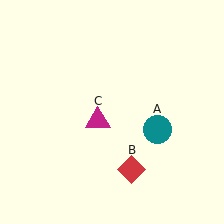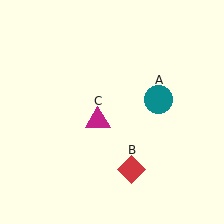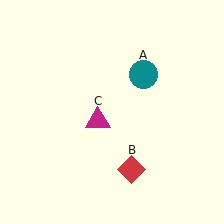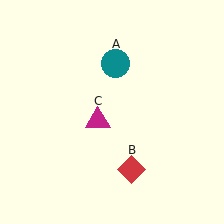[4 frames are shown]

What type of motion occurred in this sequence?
The teal circle (object A) rotated counterclockwise around the center of the scene.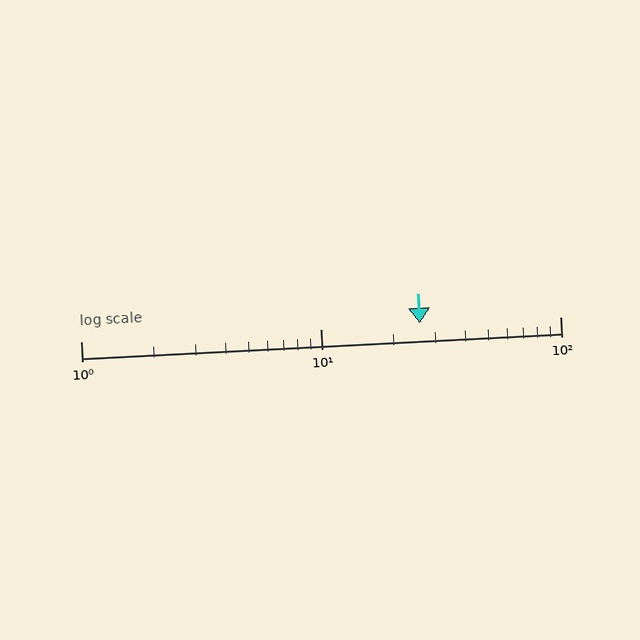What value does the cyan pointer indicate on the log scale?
The pointer indicates approximately 26.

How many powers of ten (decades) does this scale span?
The scale spans 2 decades, from 1 to 100.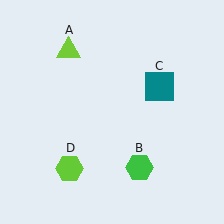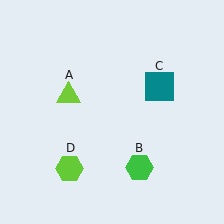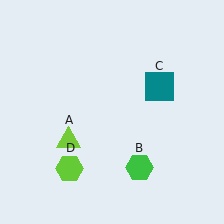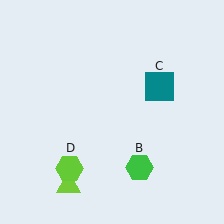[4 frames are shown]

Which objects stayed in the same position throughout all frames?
Green hexagon (object B) and teal square (object C) and lime hexagon (object D) remained stationary.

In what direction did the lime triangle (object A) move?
The lime triangle (object A) moved down.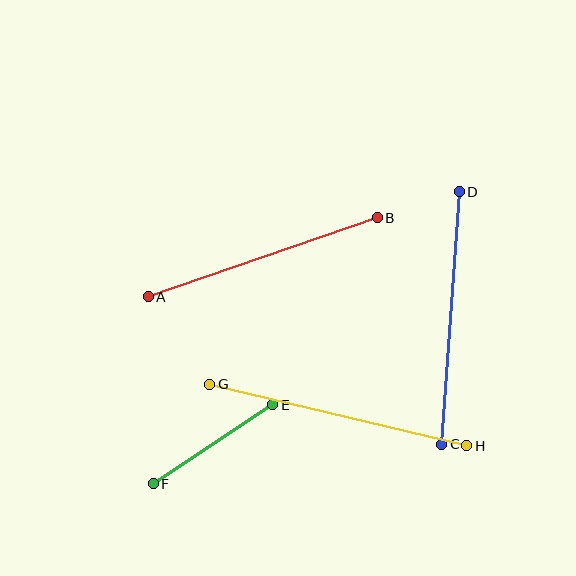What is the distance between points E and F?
The distance is approximately 143 pixels.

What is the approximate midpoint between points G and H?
The midpoint is at approximately (338, 415) pixels.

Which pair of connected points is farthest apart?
Points G and H are farthest apart.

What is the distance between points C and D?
The distance is approximately 253 pixels.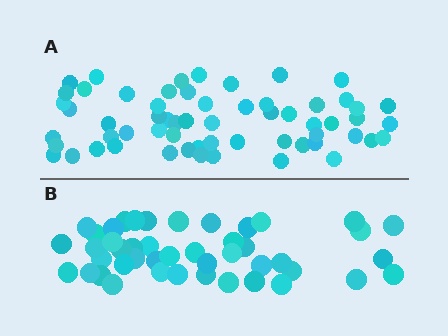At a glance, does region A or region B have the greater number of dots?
Region A (the top region) has more dots.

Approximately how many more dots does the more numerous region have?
Region A has approximately 15 more dots than region B.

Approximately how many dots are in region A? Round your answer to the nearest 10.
About 60 dots.